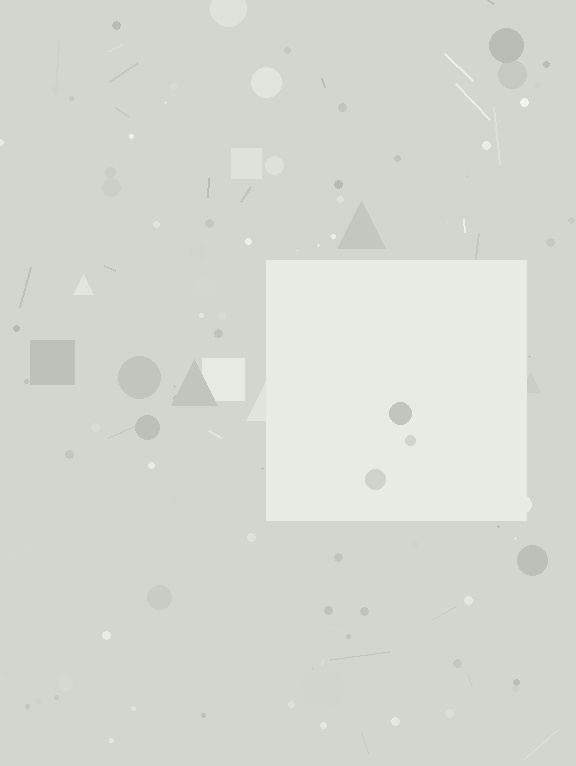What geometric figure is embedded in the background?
A square is embedded in the background.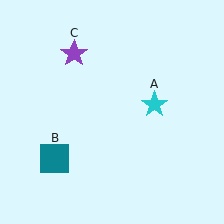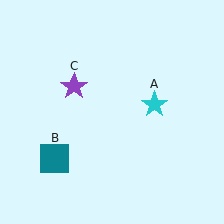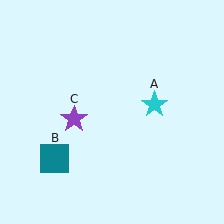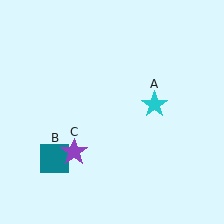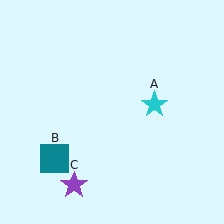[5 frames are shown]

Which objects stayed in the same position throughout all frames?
Cyan star (object A) and teal square (object B) remained stationary.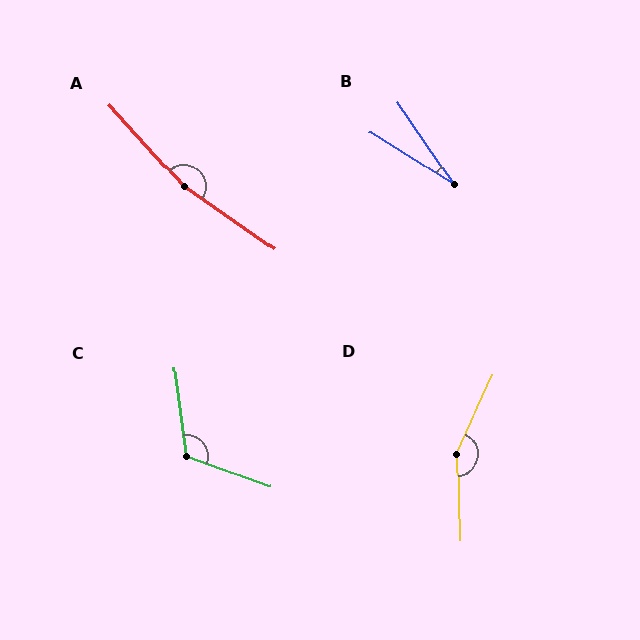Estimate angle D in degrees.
Approximately 153 degrees.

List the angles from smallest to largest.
B (24°), C (117°), D (153°), A (167°).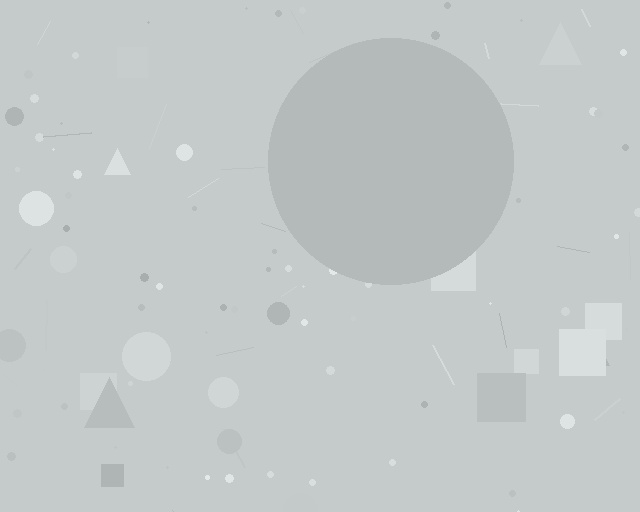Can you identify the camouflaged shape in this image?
The camouflaged shape is a circle.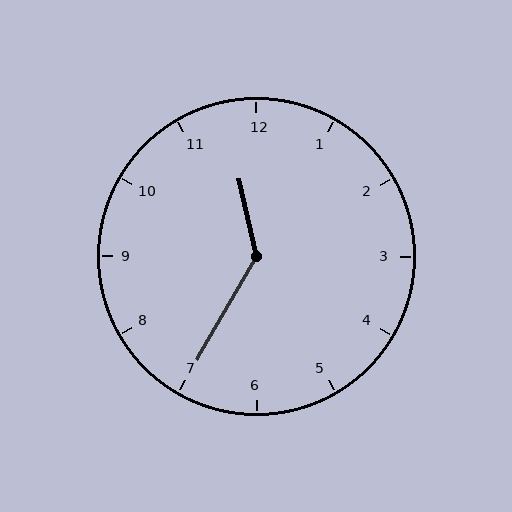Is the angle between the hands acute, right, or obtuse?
It is obtuse.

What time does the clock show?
11:35.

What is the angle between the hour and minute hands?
Approximately 138 degrees.